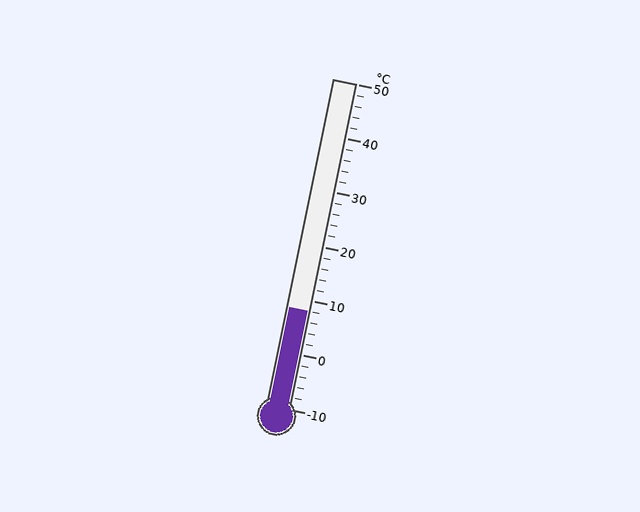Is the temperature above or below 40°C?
The temperature is below 40°C.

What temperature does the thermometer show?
The thermometer shows approximately 8°C.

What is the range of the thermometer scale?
The thermometer scale ranges from -10°C to 50°C.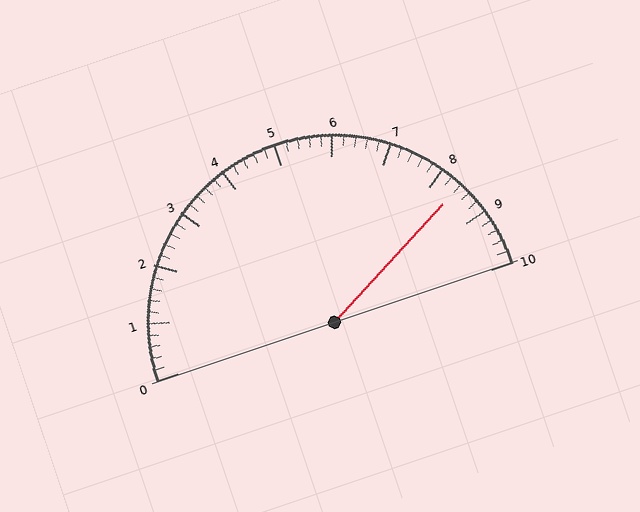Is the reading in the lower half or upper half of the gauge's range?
The reading is in the upper half of the range (0 to 10).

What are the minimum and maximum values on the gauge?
The gauge ranges from 0 to 10.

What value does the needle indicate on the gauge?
The needle indicates approximately 8.4.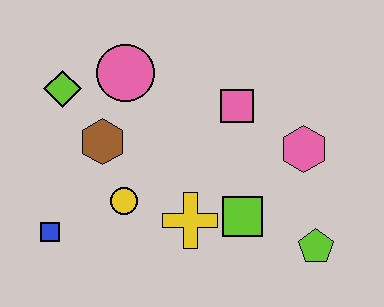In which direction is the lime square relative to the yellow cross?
The lime square is to the right of the yellow cross.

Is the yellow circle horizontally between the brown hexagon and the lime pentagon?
Yes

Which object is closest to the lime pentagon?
The lime square is closest to the lime pentagon.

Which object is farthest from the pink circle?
The lime pentagon is farthest from the pink circle.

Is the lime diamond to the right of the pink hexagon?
No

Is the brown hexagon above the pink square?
No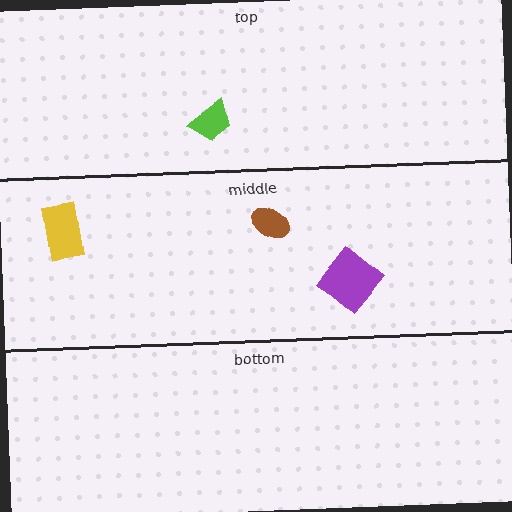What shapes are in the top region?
The lime trapezoid.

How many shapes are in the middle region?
3.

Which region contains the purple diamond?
The middle region.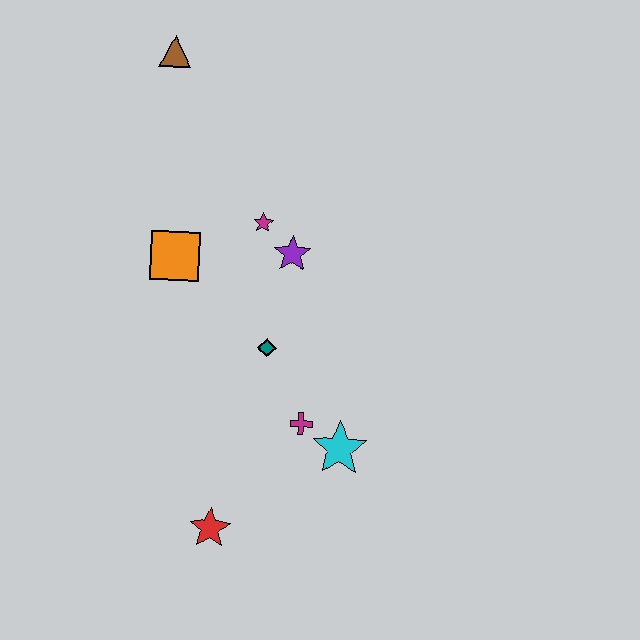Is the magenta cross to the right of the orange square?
Yes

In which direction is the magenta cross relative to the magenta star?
The magenta cross is below the magenta star.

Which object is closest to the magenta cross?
The cyan star is closest to the magenta cross.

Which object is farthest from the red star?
The brown triangle is farthest from the red star.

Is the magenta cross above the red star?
Yes